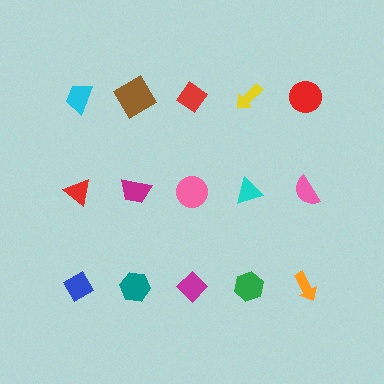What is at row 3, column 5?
An orange arrow.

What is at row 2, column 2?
A magenta trapezoid.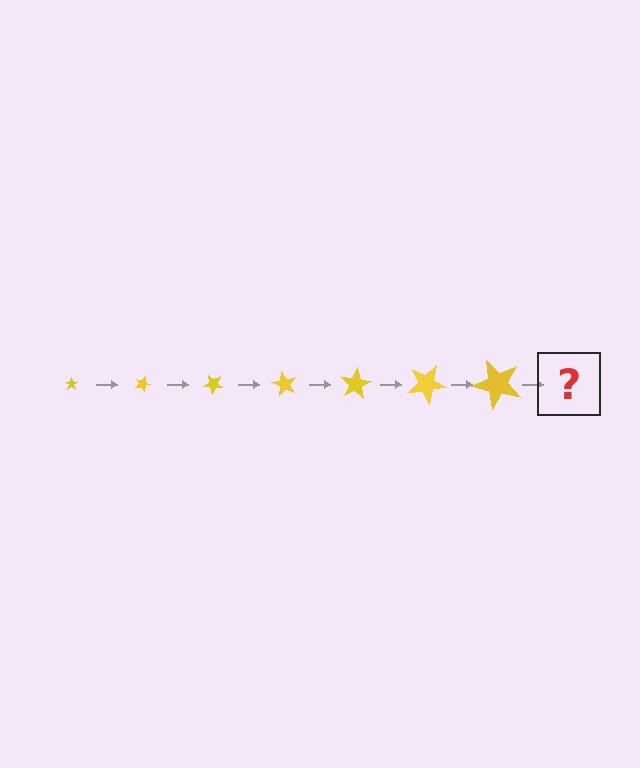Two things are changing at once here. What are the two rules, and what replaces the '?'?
The two rules are that the star grows larger each step and it rotates 20 degrees each step. The '?' should be a star, larger than the previous one and rotated 140 degrees from the start.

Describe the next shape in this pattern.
It should be a star, larger than the previous one and rotated 140 degrees from the start.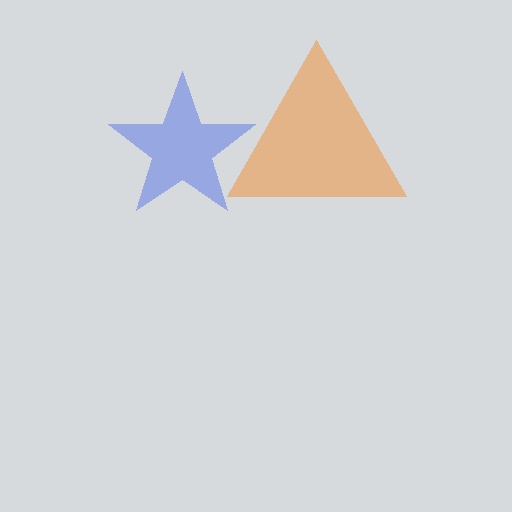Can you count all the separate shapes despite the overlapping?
Yes, there are 2 separate shapes.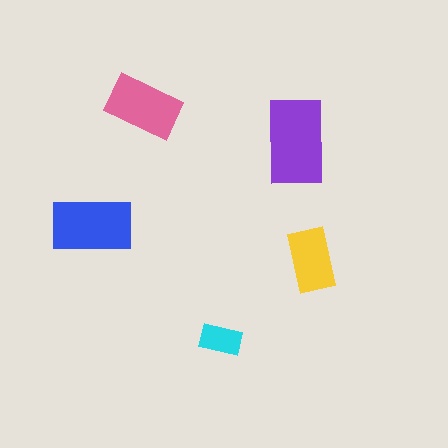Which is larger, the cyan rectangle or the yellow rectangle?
The yellow one.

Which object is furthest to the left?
The blue rectangle is leftmost.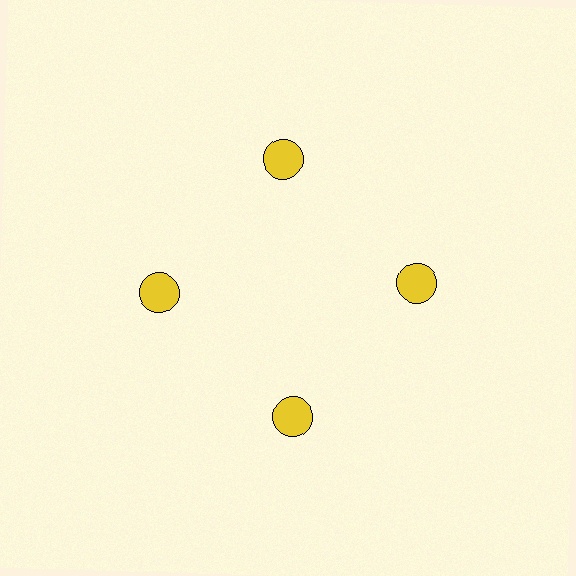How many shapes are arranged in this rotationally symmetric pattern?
There are 4 shapes, arranged in 4 groups of 1.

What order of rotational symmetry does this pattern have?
This pattern has 4-fold rotational symmetry.